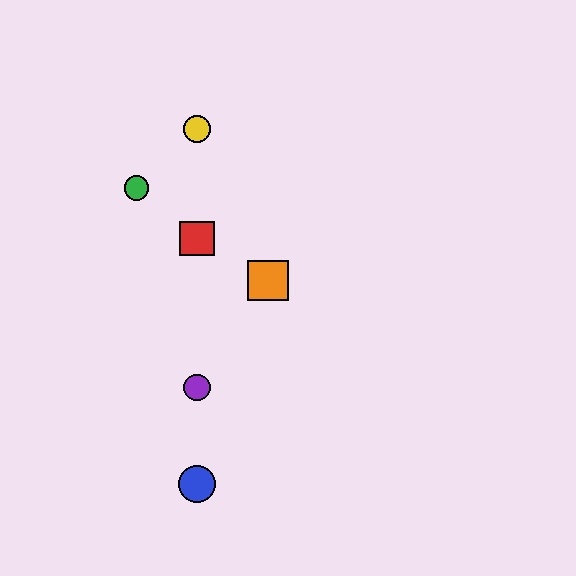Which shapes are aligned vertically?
The red square, the blue circle, the yellow circle, the purple circle are aligned vertically.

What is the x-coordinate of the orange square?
The orange square is at x≈268.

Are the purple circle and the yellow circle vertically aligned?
Yes, both are at x≈197.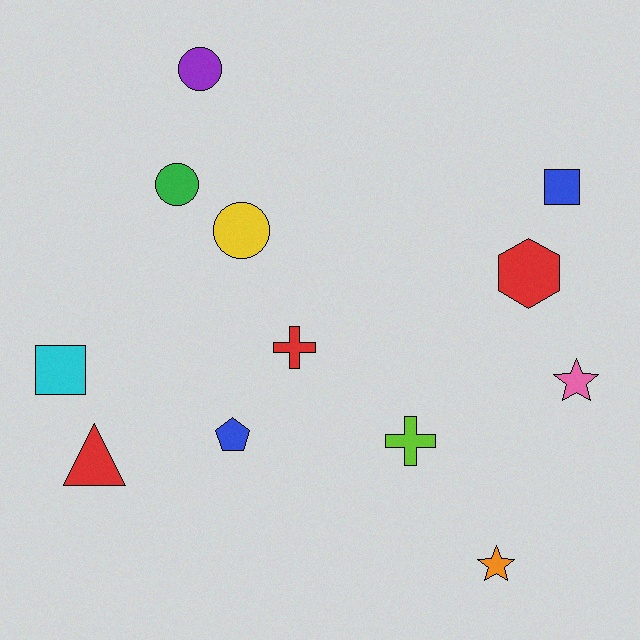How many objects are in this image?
There are 12 objects.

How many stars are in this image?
There are 2 stars.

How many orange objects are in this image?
There is 1 orange object.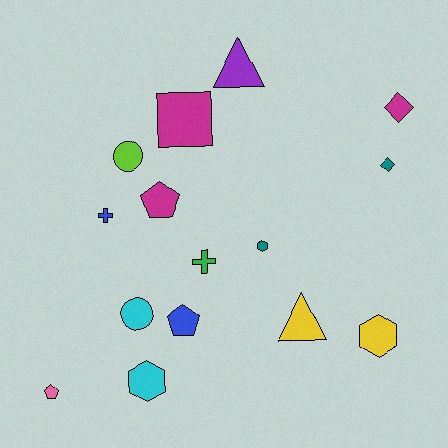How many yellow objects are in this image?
There are 2 yellow objects.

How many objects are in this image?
There are 15 objects.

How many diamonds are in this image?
There are 2 diamonds.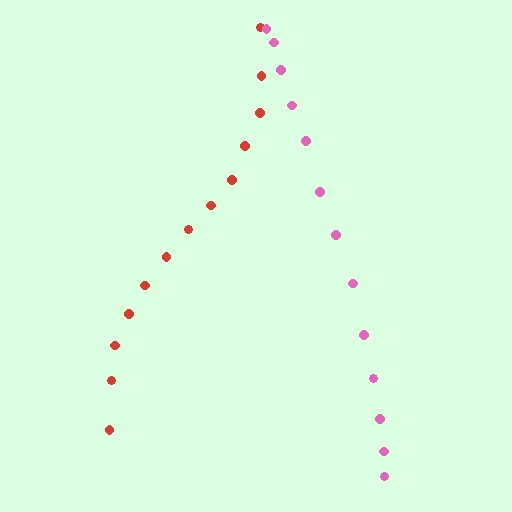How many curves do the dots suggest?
There are 2 distinct paths.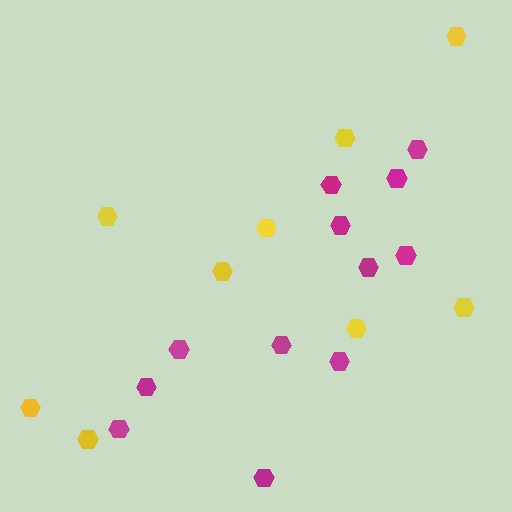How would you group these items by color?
There are 2 groups: one group of yellow hexagons (9) and one group of magenta hexagons (12).